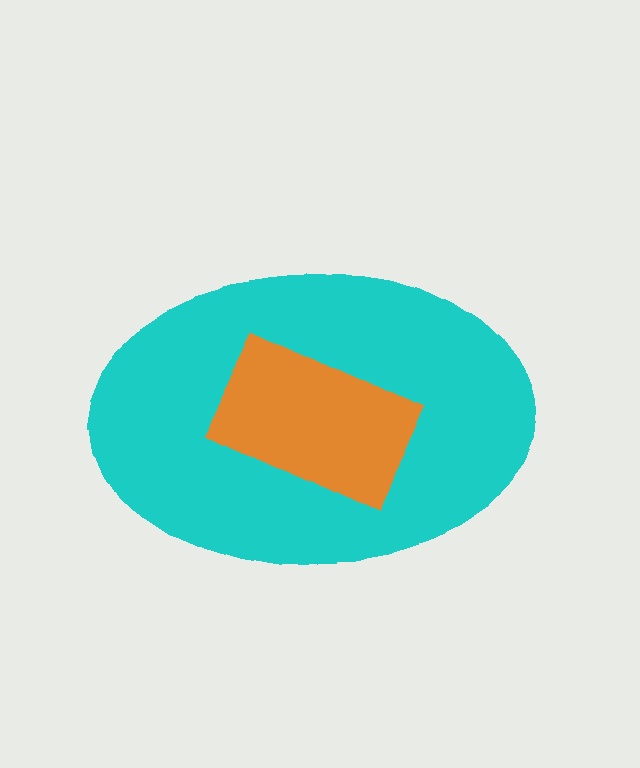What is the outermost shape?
The cyan ellipse.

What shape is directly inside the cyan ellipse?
The orange rectangle.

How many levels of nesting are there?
2.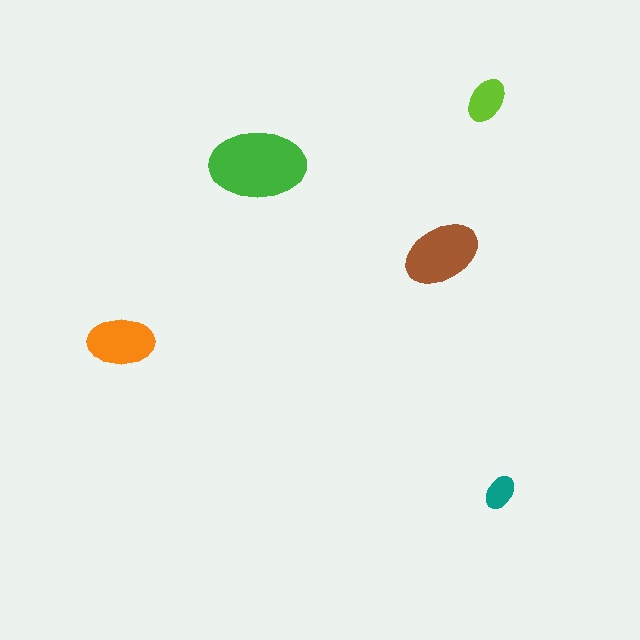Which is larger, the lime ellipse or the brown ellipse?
The brown one.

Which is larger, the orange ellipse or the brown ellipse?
The brown one.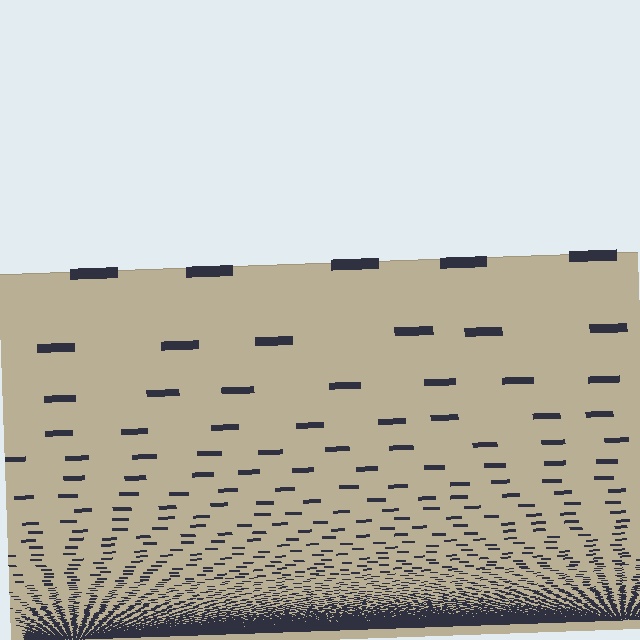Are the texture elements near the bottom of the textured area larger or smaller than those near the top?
Smaller. The gradient is inverted — elements near the bottom are smaller and denser.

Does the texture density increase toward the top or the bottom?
Density increases toward the bottom.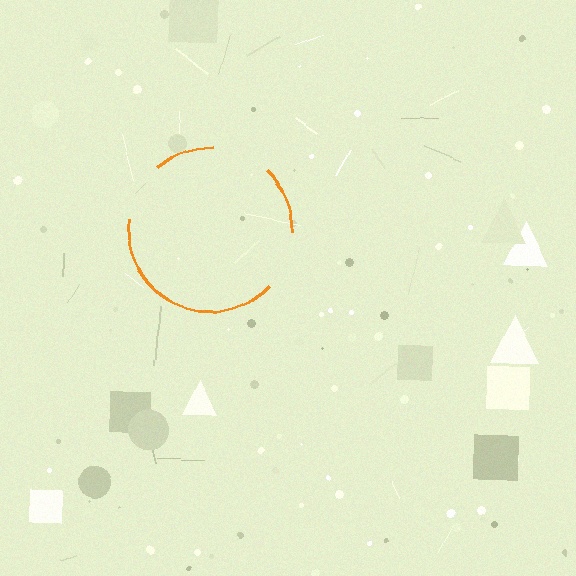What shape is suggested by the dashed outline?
The dashed outline suggests a circle.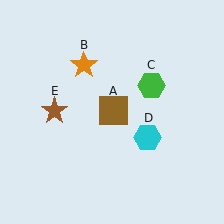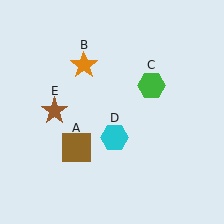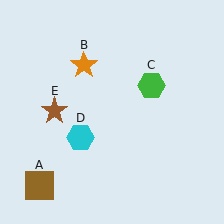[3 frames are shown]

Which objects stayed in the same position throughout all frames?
Orange star (object B) and green hexagon (object C) and brown star (object E) remained stationary.